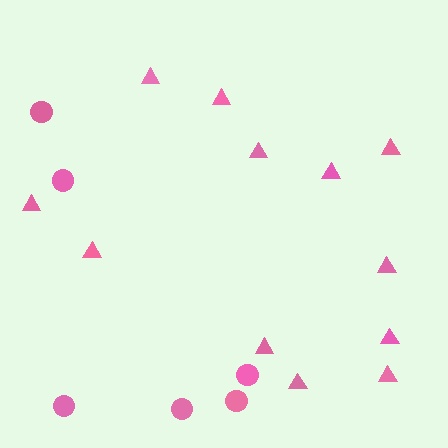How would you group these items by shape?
There are 2 groups: one group of circles (6) and one group of triangles (12).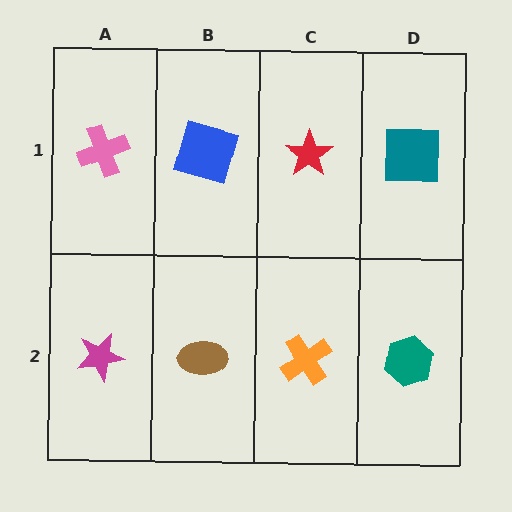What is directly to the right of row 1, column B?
A red star.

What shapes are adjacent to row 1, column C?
An orange cross (row 2, column C), a blue square (row 1, column B), a teal square (row 1, column D).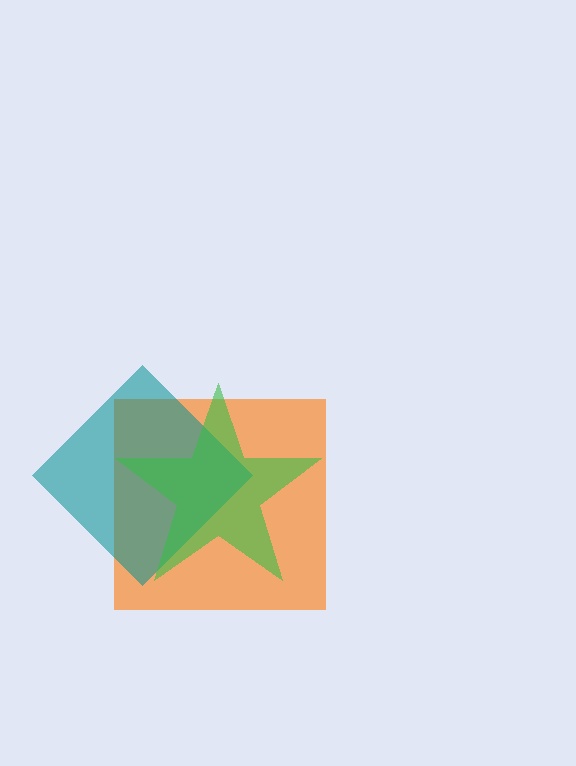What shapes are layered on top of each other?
The layered shapes are: an orange square, a teal diamond, a green star.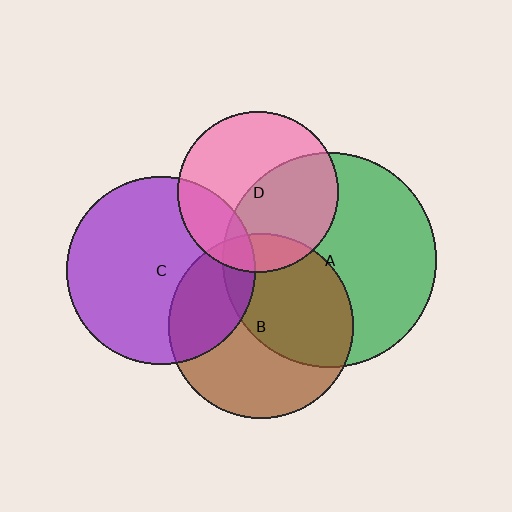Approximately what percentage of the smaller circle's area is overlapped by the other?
Approximately 15%.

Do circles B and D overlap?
Yes.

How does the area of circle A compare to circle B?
Approximately 1.3 times.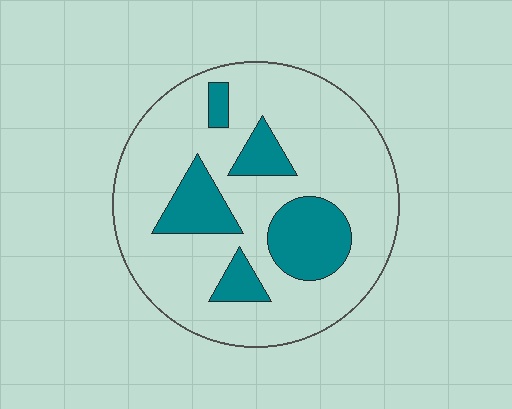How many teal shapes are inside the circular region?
5.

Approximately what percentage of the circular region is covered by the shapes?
Approximately 20%.